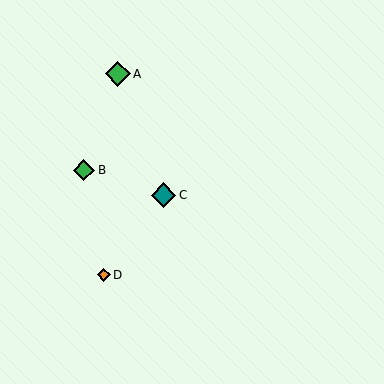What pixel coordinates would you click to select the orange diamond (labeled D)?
Click at (104, 275) to select the orange diamond D.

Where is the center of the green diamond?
The center of the green diamond is at (118, 74).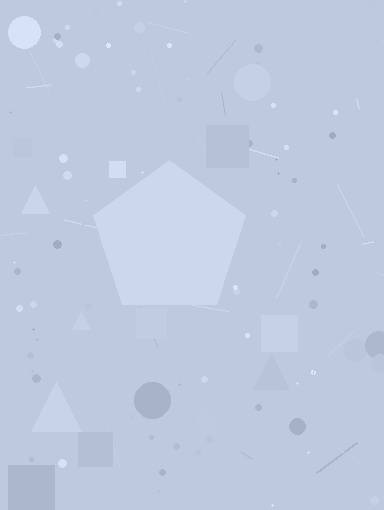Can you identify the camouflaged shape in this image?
The camouflaged shape is a pentagon.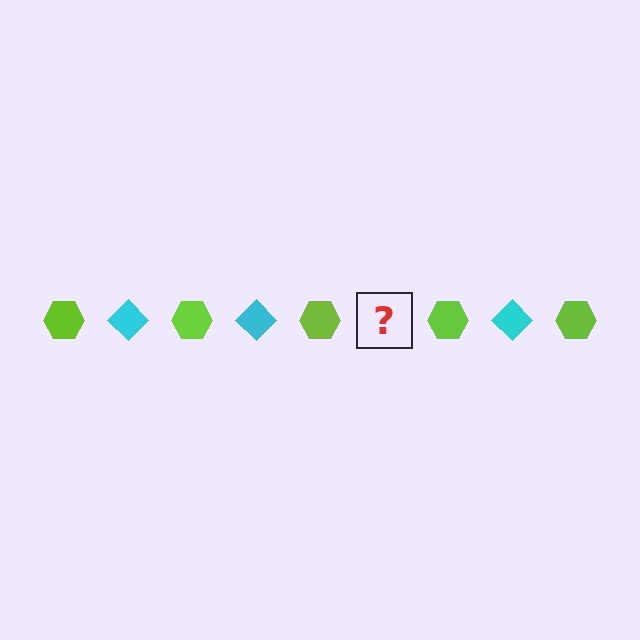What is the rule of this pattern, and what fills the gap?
The rule is that the pattern alternates between lime hexagon and cyan diamond. The gap should be filled with a cyan diamond.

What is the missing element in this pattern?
The missing element is a cyan diamond.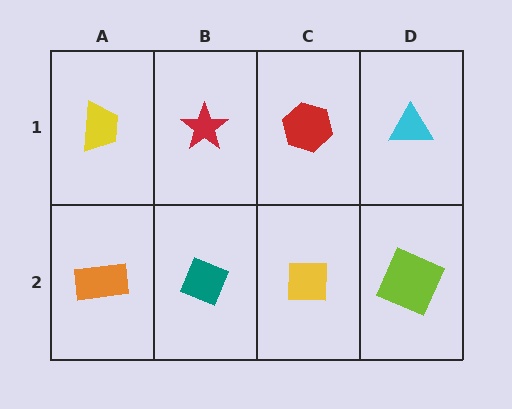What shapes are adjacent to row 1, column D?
A lime square (row 2, column D), a red hexagon (row 1, column C).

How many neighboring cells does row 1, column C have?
3.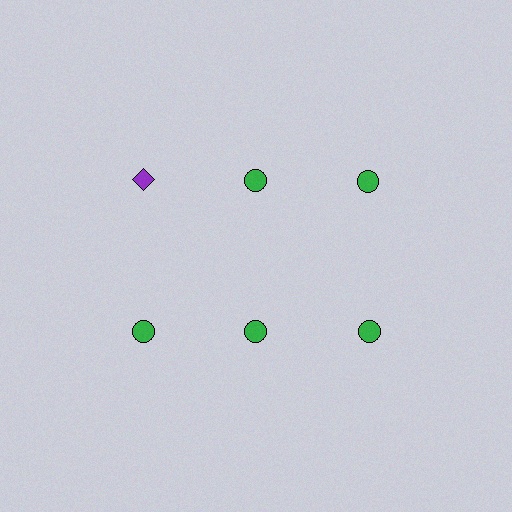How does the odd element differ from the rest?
It differs in both color (purple instead of green) and shape (diamond instead of circle).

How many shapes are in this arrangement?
There are 6 shapes arranged in a grid pattern.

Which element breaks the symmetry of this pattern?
The purple diamond in the top row, leftmost column breaks the symmetry. All other shapes are green circles.